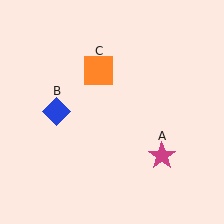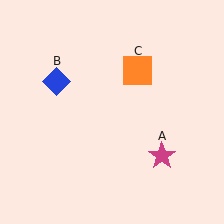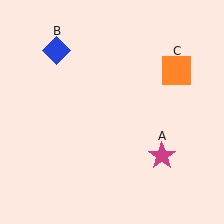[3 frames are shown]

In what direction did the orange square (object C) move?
The orange square (object C) moved right.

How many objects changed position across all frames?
2 objects changed position: blue diamond (object B), orange square (object C).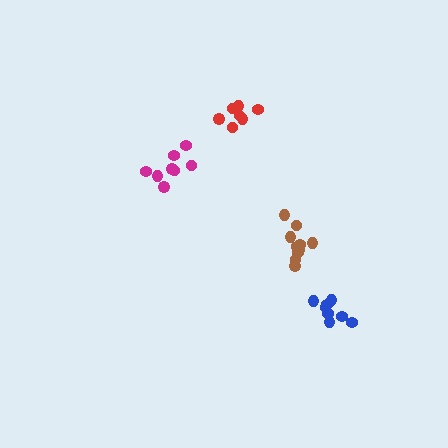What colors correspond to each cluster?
The clusters are colored: magenta, red, brown, blue.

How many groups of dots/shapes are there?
There are 4 groups.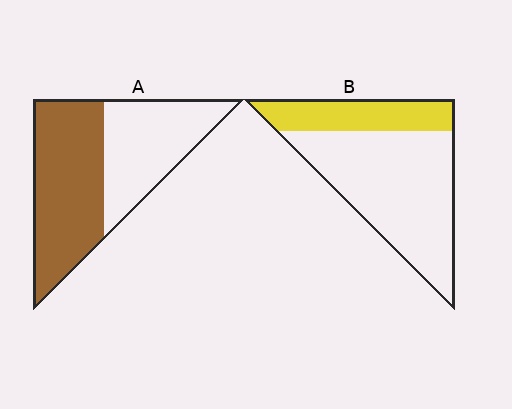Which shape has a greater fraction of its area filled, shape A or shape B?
Shape A.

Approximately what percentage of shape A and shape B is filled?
A is approximately 55% and B is approximately 30%.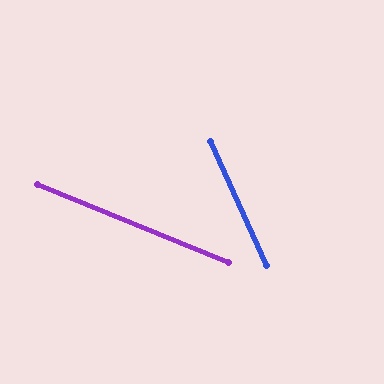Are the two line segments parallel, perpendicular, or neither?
Neither parallel nor perpendicular — they differ by about 43°.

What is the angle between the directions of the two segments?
Approximately 43 degrees.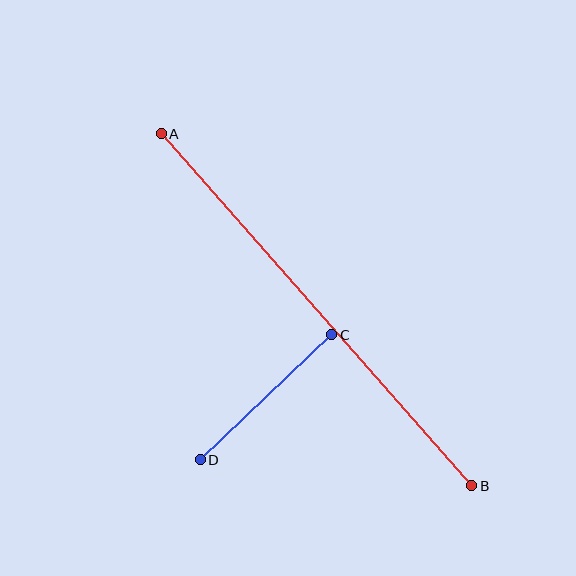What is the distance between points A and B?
The distance is approximately 469 pixels.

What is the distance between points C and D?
The distance is approximately 182 pixels.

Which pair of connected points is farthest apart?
Points A and B are farthest apart.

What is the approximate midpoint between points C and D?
The midpoint is at approximately (266, 397) pixels.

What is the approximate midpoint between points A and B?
The midpoint is at approximately (317, 310) pixels.